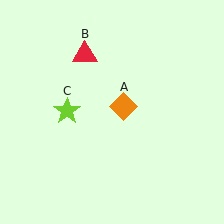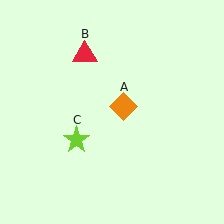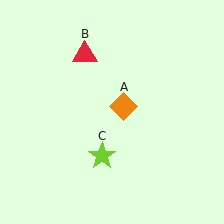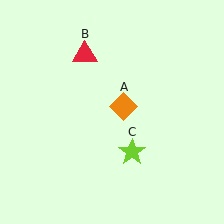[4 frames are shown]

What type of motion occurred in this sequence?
The lime star (object C) rotated counterclockwise around the center of the scene.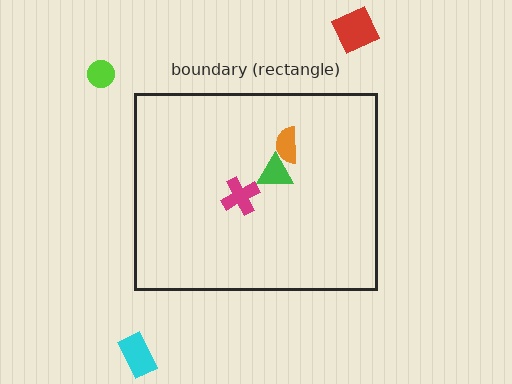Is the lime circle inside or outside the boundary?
Outside.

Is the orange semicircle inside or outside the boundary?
Inside.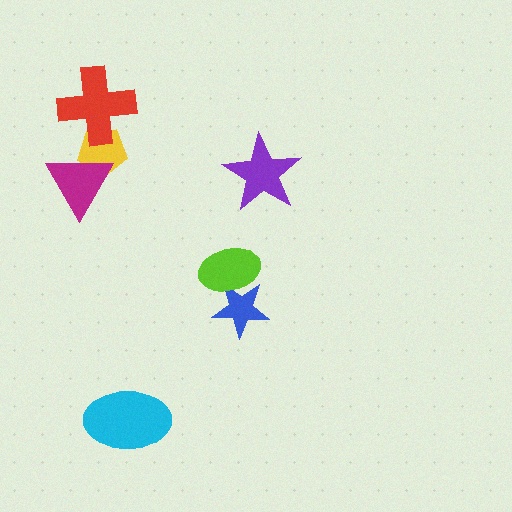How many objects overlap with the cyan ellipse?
0 objects overlap with the cyan ellipse.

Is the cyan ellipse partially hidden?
No, no other shape covers it.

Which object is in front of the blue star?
The lime ellipse is in front of the blue star.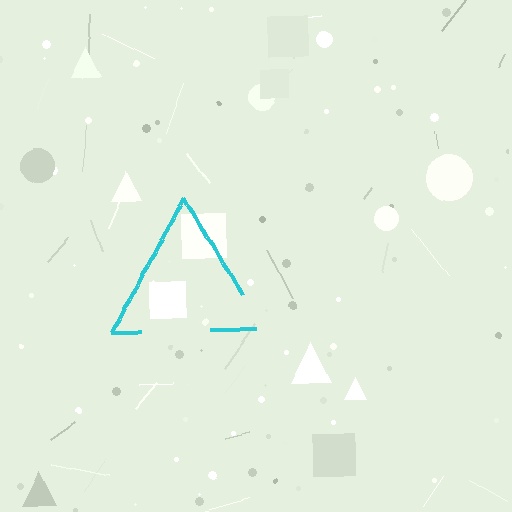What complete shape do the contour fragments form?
The contour fragments form a triangle.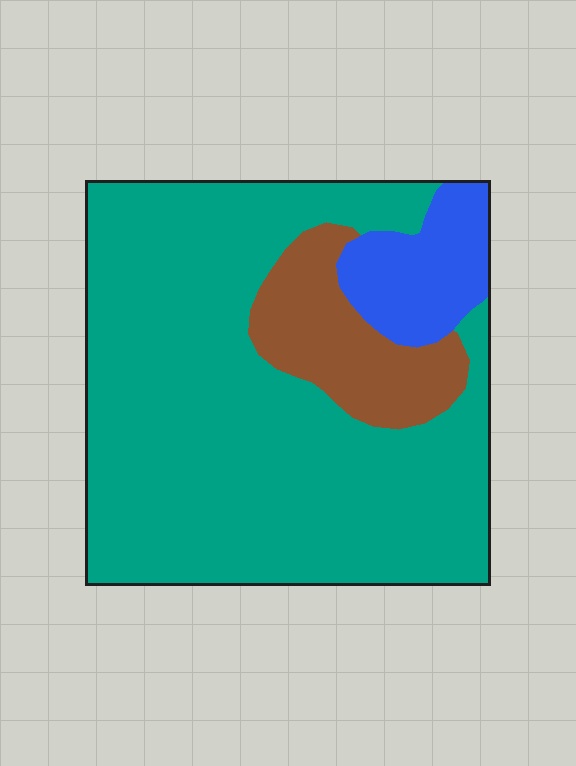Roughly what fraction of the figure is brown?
Brown covers 14% of the figure.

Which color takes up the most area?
Teal, at roughly 75%.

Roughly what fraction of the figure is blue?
Blue takes up about one tenth (1/10) of the figure.